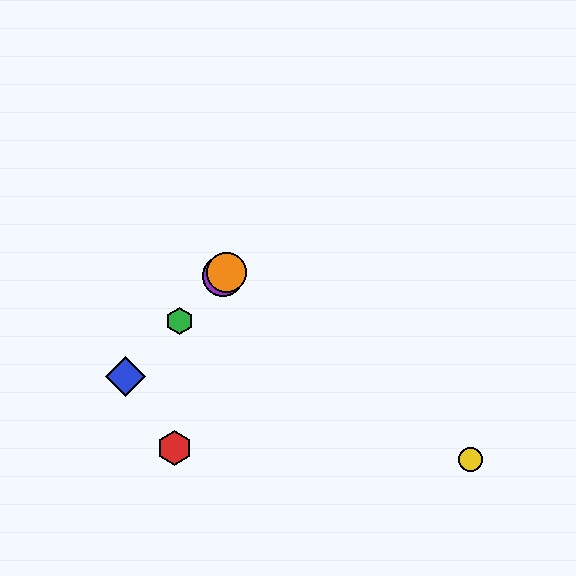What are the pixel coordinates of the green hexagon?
The green hexagon is at (179, 321).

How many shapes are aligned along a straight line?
4 shapes (the blue diamond, the green hexagon, the purple circle, the orange circle) are aligned along a straight line.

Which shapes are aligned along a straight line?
The blue diamond, the green hexagon, the purple circle, the orange circle are aligned along a straight line.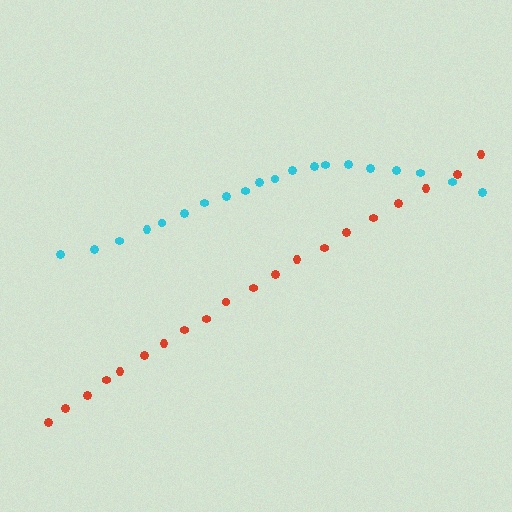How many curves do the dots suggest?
There are 2 distinct paths.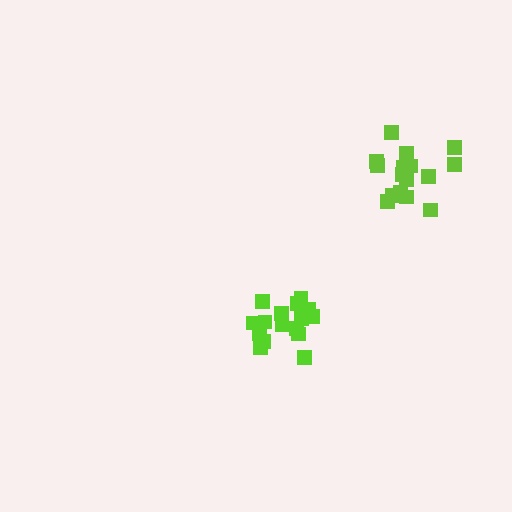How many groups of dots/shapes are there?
There are 2 groups.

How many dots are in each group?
Group 1: 17 dots, Group 2: 17 dots (34 total).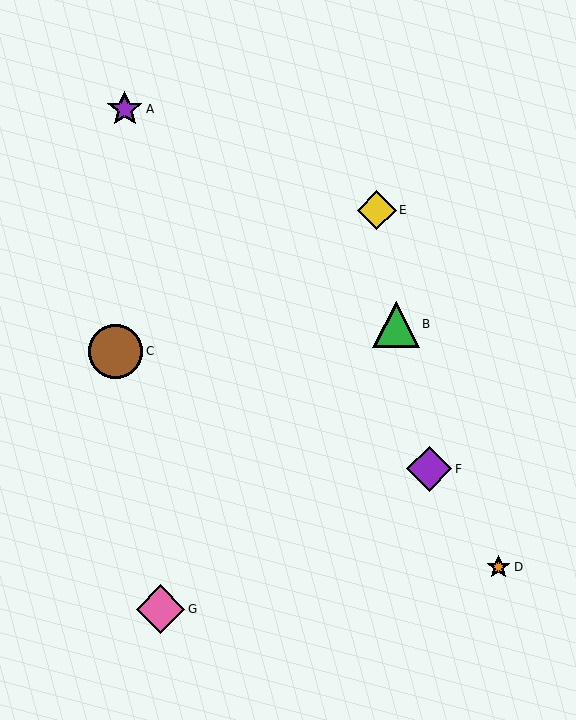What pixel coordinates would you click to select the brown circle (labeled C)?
Click at (116, 351) to select the brown circle C.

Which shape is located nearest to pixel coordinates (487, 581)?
The orange star (labeled D) at (499, 567) is nearest to that location.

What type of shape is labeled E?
Shape E is a yellow diamond.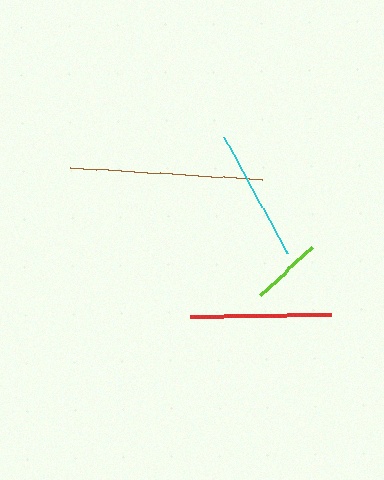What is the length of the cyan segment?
The cyan segment is approximately 133 pixels long.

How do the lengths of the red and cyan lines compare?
The red and cyan lines are approximately the same length.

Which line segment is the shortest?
The lime line is the shortest at approximately 71 pixels.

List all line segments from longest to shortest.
From longest to shortest: brown, red, cyan, lime.